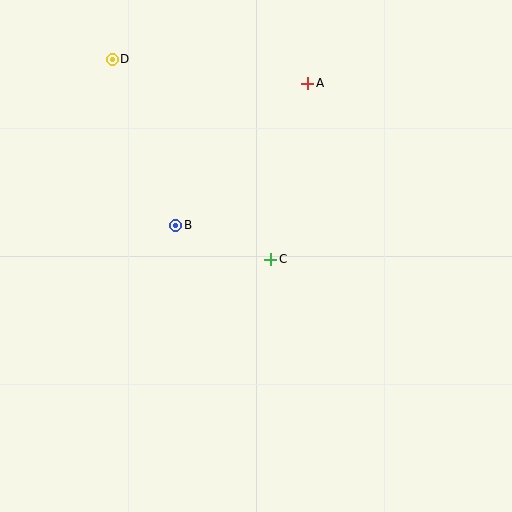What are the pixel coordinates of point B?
Point B is at (176, 225).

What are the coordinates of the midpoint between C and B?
The midpoint between C and B is at (223, 242).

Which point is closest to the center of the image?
Point C at (271, 259) is closest to the center.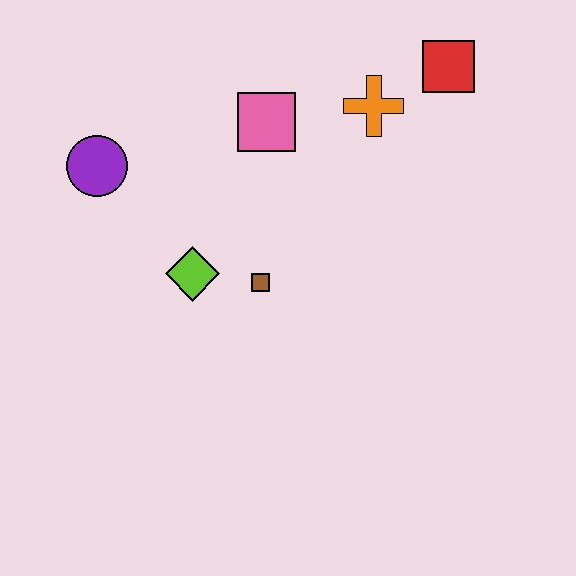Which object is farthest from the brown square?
The red square is farthest from the brown square.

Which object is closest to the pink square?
The orange cross is closest to the pink square.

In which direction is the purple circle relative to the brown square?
The purple circle is to the left of the brown square.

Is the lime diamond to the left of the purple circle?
No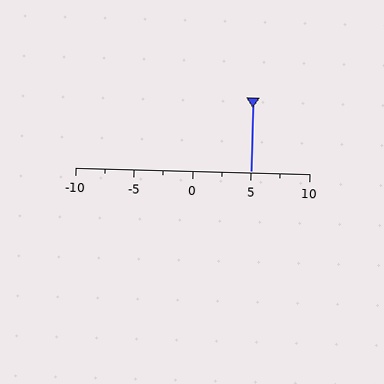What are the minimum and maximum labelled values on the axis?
The axis runs from -10 to 10.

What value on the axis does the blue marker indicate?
The marker indicates approximately 5.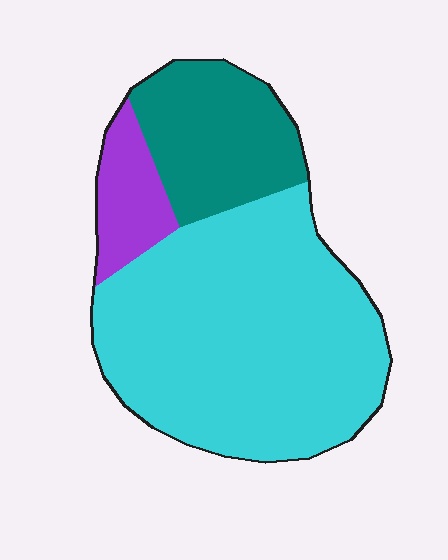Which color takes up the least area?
Purple, at roughly 10%.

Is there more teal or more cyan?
Cyan.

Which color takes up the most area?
Cyan, at roughly 65%.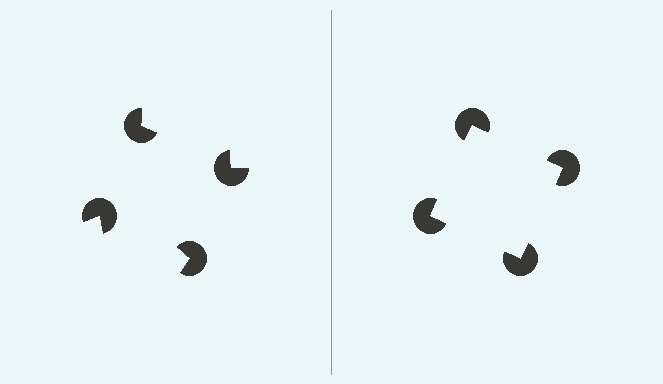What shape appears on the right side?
An illusory square.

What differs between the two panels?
The pac-man discs are positioned identically on both sides; only the wedge orientations differ. On the right they align to a square; on the left they are misaligned.